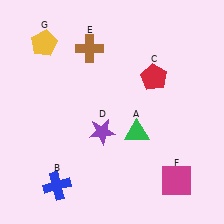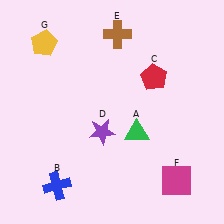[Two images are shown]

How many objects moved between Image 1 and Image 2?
1 object moved between the two images.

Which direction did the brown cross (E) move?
The brown cross (E) moved right.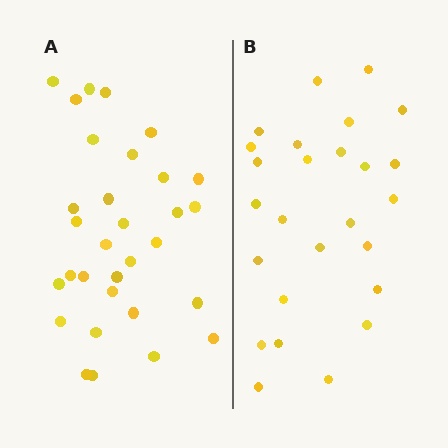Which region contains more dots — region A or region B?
Region A (the left region) has more dots.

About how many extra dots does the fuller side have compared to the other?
Region A has about 5 more dots than region B.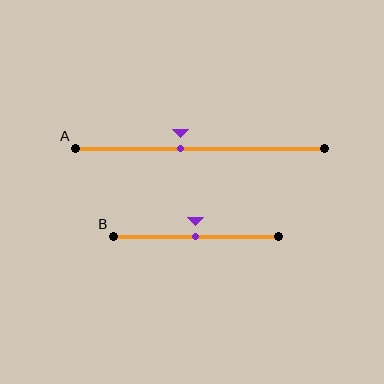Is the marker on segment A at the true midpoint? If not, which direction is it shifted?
No, the marker on segment A is shifted to the left by about 8% of the segment length.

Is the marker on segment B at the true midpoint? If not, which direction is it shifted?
Yes, the marker on segment B is at the true midpoint.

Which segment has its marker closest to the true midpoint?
Segment B has its marker closest to the true midpoint.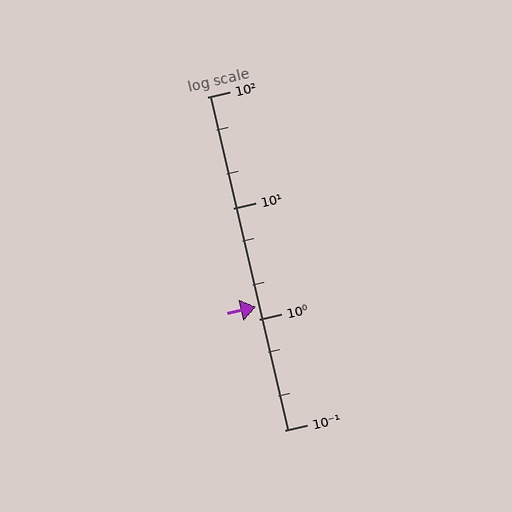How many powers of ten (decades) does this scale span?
The scale spans 3 decades, from 0.1 to 100.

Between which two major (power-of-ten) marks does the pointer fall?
The pointer is between 1 and 10.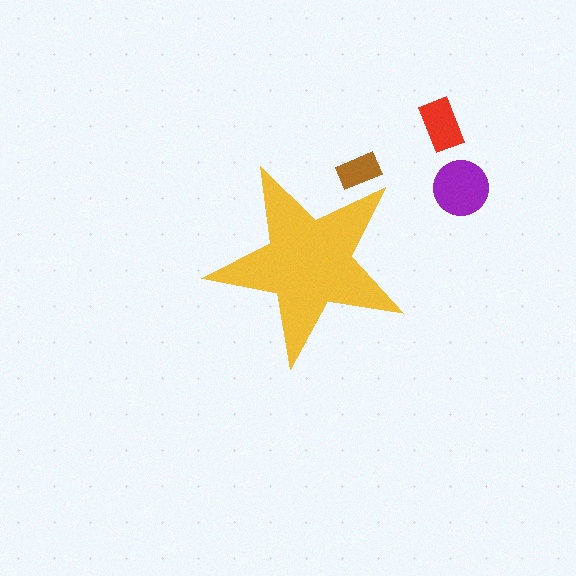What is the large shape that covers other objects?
A yellow star.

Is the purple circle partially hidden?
No, the purple circle is fully visible.